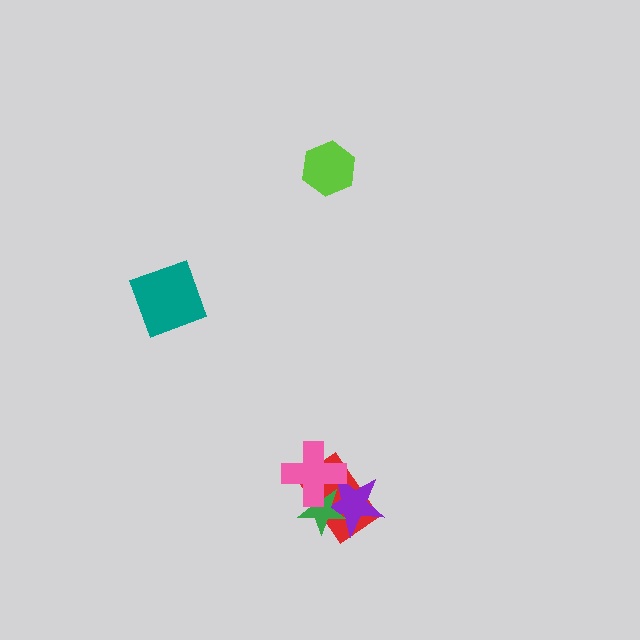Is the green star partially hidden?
Yes, it is partially covered by another shape.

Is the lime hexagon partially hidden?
No, no other shape covers it.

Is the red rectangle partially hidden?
Yes, it is partially covered by another shape.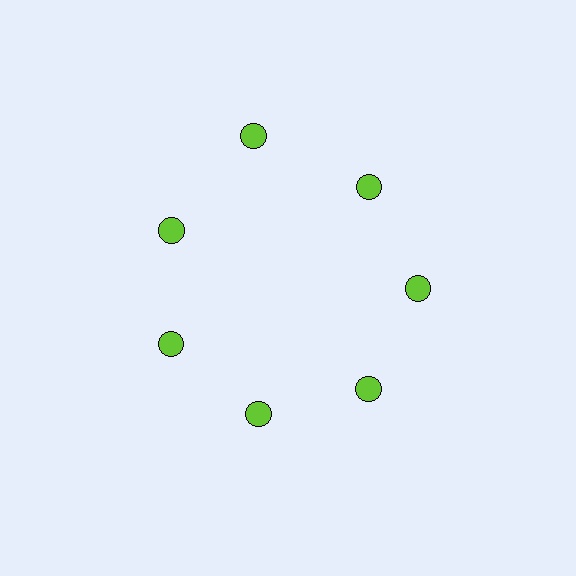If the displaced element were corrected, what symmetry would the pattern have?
It would have 7-fold rotational symmetry — the pattern would map onto itself every 51 degrees.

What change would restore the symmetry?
The symmetry would be restored by moving it inward, back onto the ring so that all 7 circles sit at equal angles and equal distance from the center.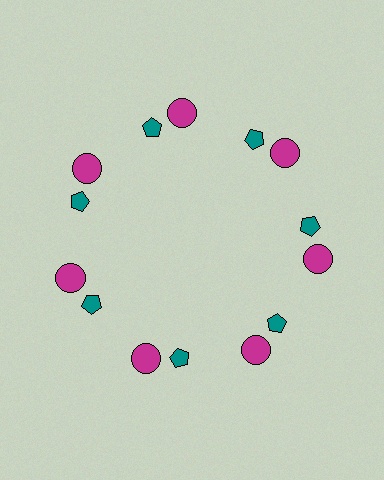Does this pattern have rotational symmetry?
Yes, this pattern has 7-fold rotational symmetry. It looks the same after rotating 51 degrees around the center.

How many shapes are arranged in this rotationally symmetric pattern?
There are 14 shapes, arranged in 7 groups of 2.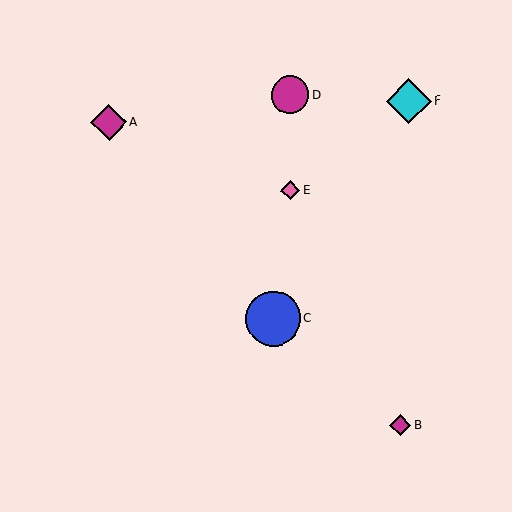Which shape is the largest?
The blue circle (labeled C) is the largest.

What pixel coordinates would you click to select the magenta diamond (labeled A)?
Click at (109, 123) to select the magenta diamond A.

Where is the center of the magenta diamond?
The center of the magenta diamond is at (400, 425).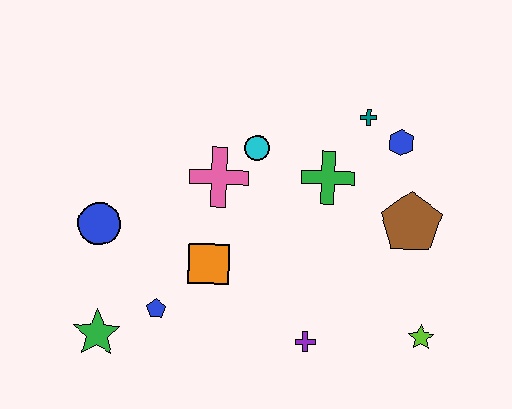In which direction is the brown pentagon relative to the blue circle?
The brown pentagon is to the right of the blue circle.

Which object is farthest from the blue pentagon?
The blue hexagon is farthest from the blue pentagon.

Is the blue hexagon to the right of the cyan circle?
Yes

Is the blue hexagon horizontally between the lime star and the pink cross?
Yes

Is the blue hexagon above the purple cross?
Yes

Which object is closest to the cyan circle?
The pink cross is closest to the cyan circle.